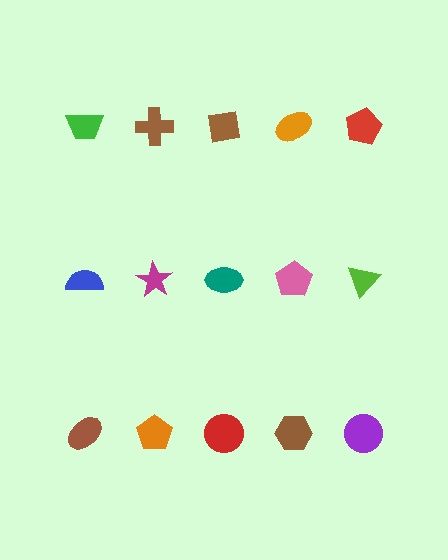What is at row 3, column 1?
A brown ellipse.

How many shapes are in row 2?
5 shapes.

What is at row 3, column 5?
A purple circle.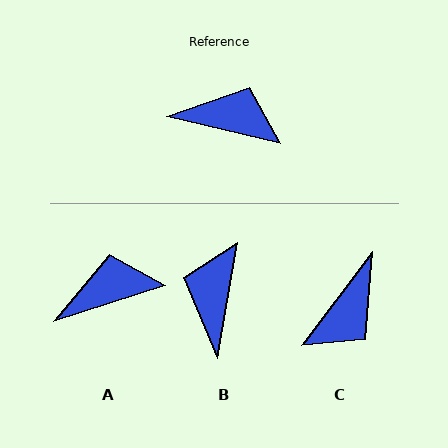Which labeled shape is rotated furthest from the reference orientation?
C, about 114 degrees away.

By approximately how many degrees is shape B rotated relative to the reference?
Approximately 94 degrees counter-clockwise.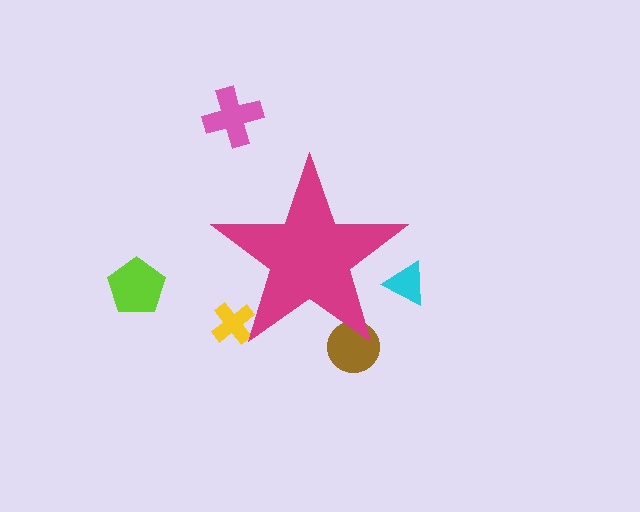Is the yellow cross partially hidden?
Yes, the yellow cross is partially hidden behind the magenta star.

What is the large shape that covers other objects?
A magenta star.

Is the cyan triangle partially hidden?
Yes, the cyan triangle is partially hidden behind the magenta star.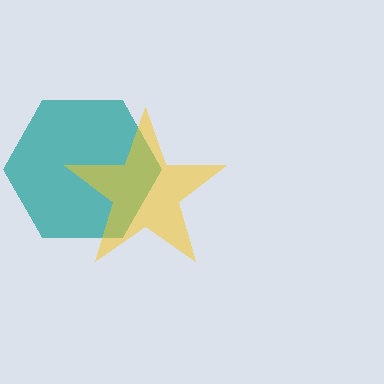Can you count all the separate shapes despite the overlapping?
Yes, there are 2 separate shapes.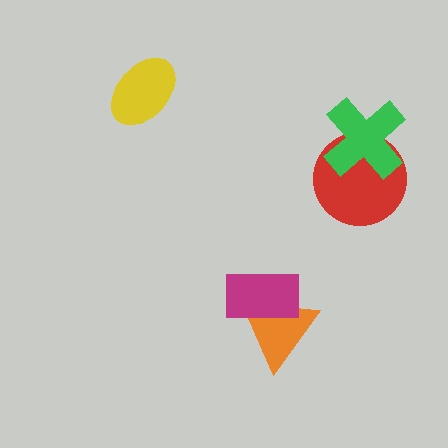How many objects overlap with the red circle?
1 object overlaps with the red circle.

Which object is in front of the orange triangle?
The magenta rectangle is in front of the orange triangle.